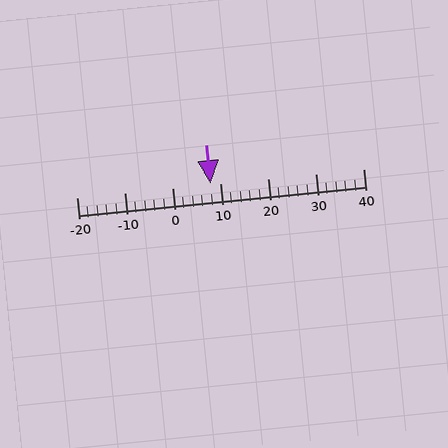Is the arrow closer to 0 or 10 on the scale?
The arrow is closer to 10.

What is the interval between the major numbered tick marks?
The major tick marks are spaced 10 units apart.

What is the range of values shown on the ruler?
The ruler shows values from -20 to 40.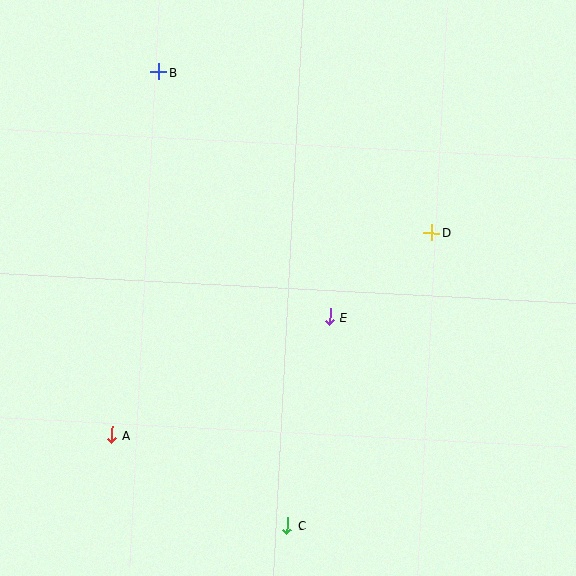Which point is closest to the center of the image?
Point E at (330, 317) is closest to the center.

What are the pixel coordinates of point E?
Point E is at (330, 317).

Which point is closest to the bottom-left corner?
Point A is closest to the bottom-left corner.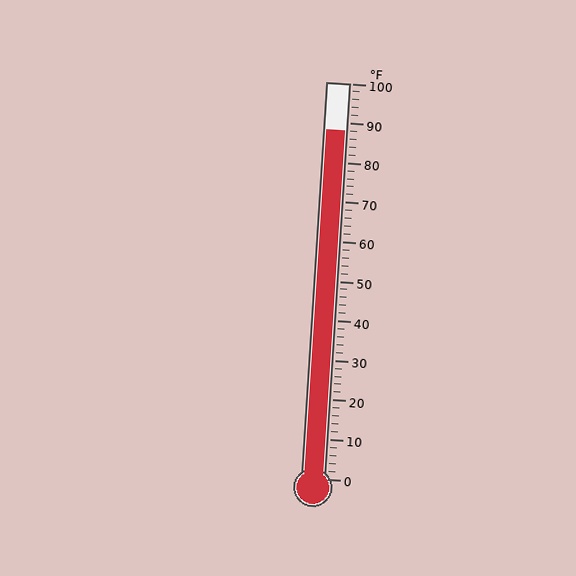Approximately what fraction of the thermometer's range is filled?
The thermometer is filled to approximately 90% of its range.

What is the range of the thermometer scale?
The thermometer scale ranges from 0°F to 100°F.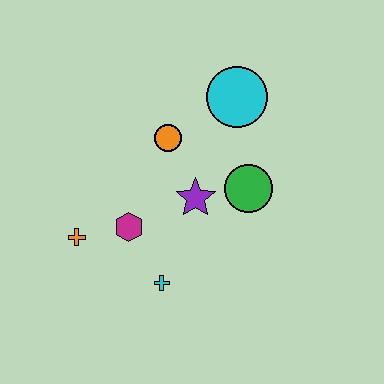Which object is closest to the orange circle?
The purple star is closest to the orange circle.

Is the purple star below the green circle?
Yes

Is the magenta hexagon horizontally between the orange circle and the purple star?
No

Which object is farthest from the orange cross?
The cyan circle is farthest from the orange cross.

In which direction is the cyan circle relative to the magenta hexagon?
The cyan circle is above the magenta hexagon.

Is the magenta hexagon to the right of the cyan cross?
No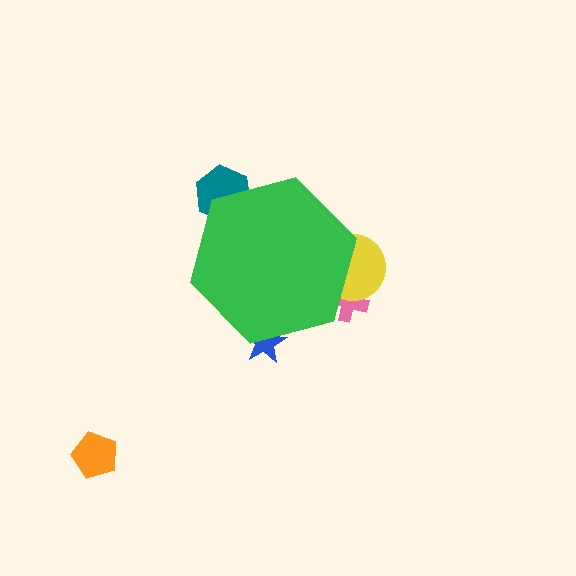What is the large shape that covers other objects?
A green hexagon.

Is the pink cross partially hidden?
Yes, the pink cross is partially hidden behind the green hexagon.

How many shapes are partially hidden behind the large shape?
4 shapes are partially hidden.